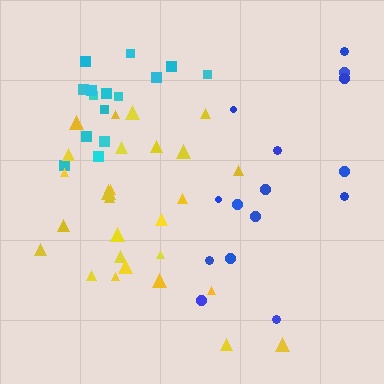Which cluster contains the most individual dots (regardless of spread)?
Yellow (29).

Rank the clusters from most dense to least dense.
cyan, yellow, blue.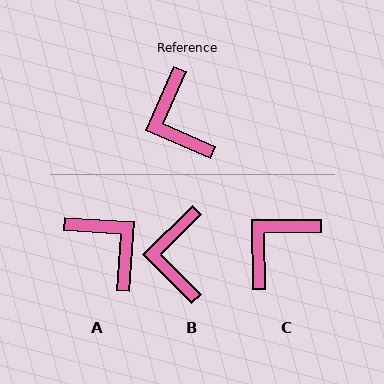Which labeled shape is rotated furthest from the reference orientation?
A, about 160 degrees away.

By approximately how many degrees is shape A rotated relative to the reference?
Approximately 160 degrees clockwise.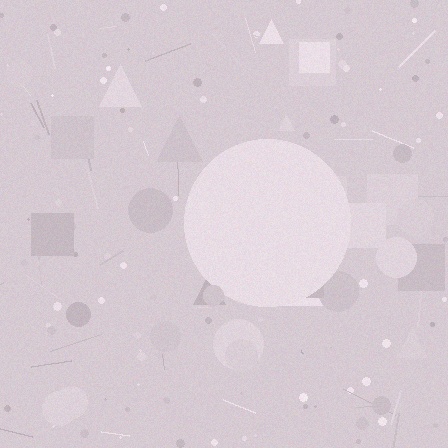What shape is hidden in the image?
A circle is hidden in the image.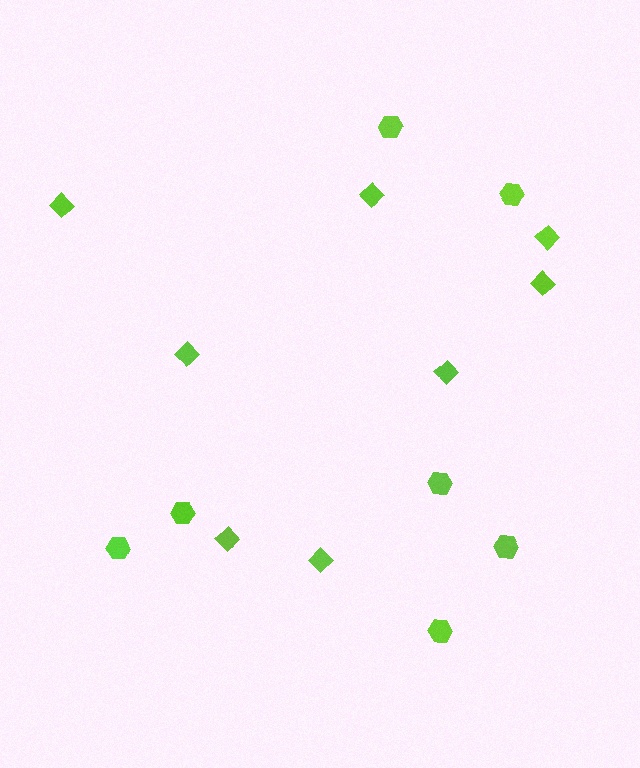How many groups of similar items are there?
There are 2 groups: one group of hexagons (7) and one group of diamonds (8).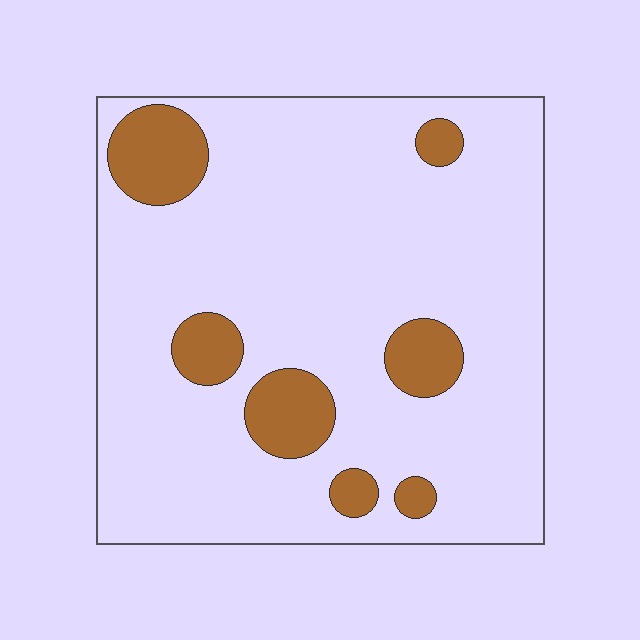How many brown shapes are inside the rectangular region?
7.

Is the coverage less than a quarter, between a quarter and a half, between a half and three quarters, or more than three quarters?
Less than a quarter.